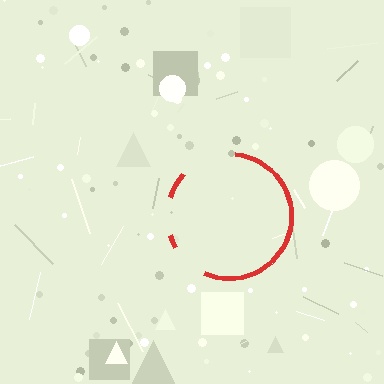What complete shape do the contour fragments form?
The contour fragments form a circle.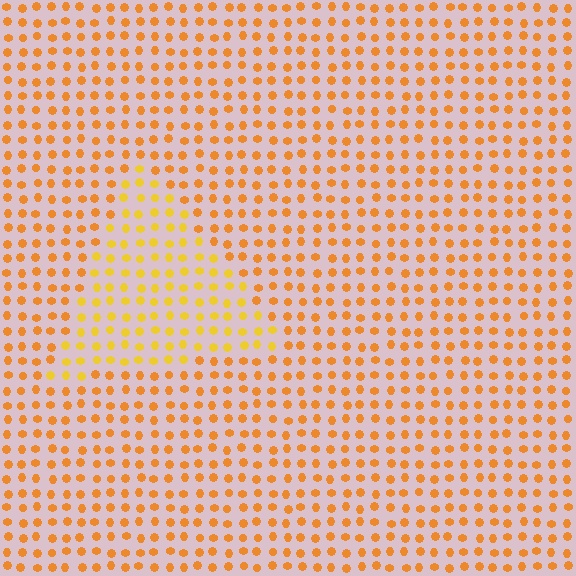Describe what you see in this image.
The image is filled with small orange elements in a uniform arrangement. A triangle-shaped region is visible where the elements are tinted to a slightly different hue, forming a subtle color boundary.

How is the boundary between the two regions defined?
The boundary is defined purely by a slight shift in hue (about 21 degrees). Spacing, size, and orientation are identical on both sides.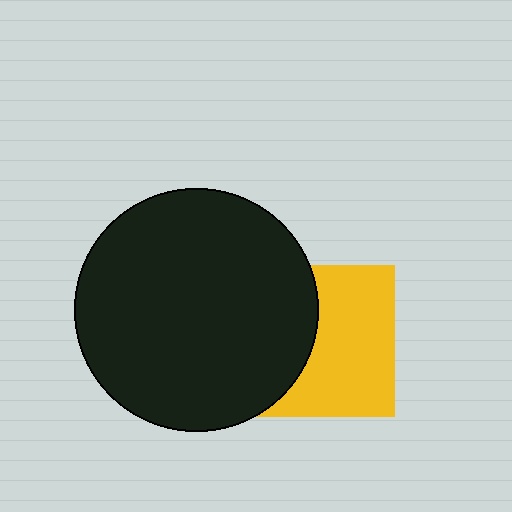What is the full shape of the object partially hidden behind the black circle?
The partially hidden object is a yellow square.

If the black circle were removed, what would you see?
You would see the complete yellow square.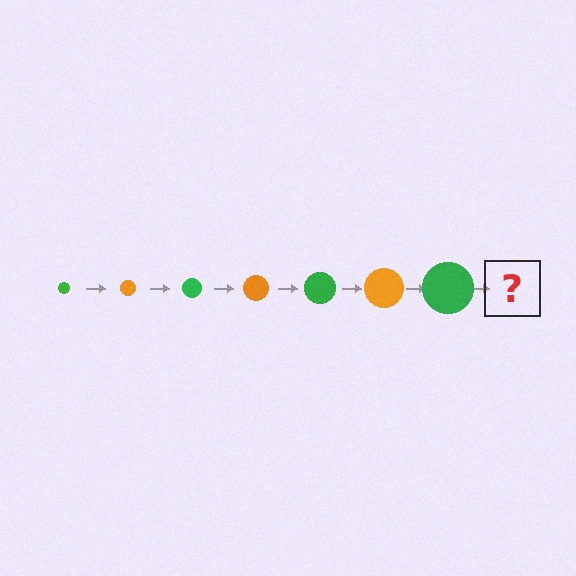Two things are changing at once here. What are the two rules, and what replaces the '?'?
The two rules are that the circle grows larger each step and the color cycles through green and orange. The '?' should be an orange circle, larger than the previous one.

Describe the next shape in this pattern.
It should be an orange circle, larger than the previous one.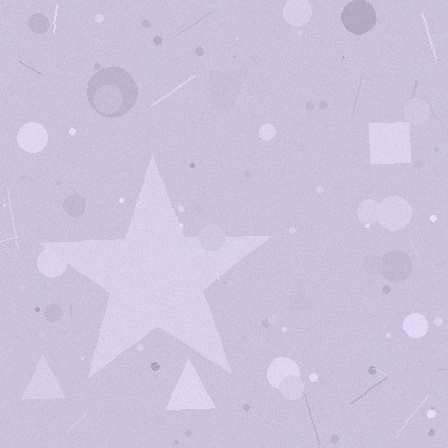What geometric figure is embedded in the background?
A star is embedded in the background.